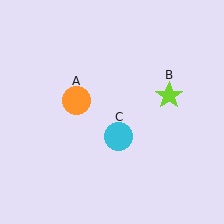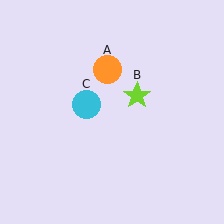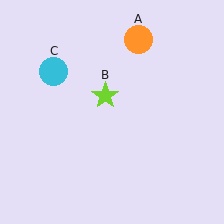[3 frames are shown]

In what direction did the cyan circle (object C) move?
The cyan circle (object C) moved up and to the left.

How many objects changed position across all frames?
3 objects changed position: orange circle (object A), lime star (object B), cyan circle (object C).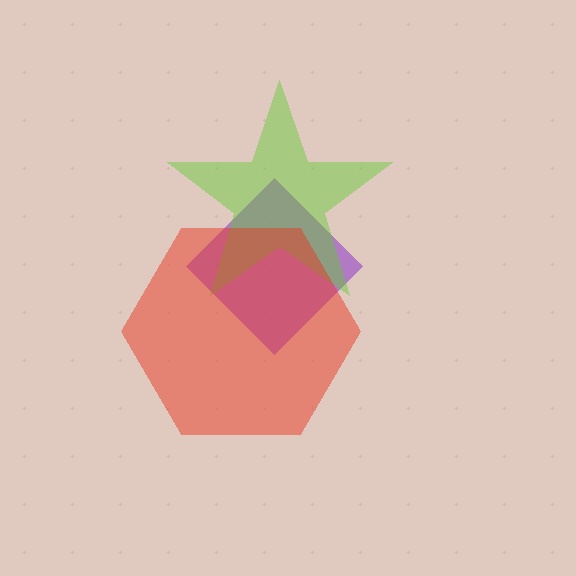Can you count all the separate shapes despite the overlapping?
Yes, there are 3 separate shapes.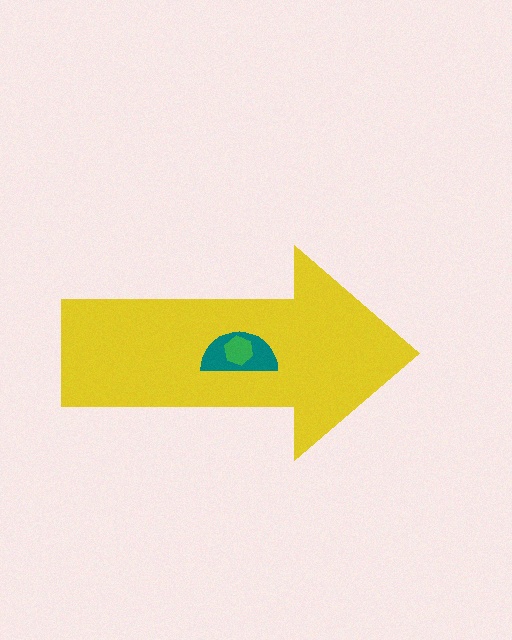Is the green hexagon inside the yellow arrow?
Yes.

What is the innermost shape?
The green hexagon.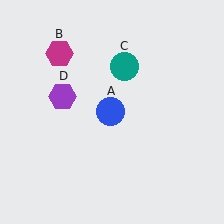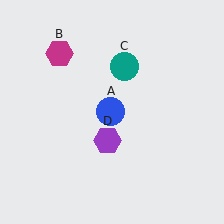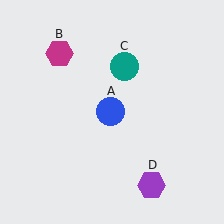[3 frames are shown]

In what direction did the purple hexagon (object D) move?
The purple hexagon (object D) moved down and to the right.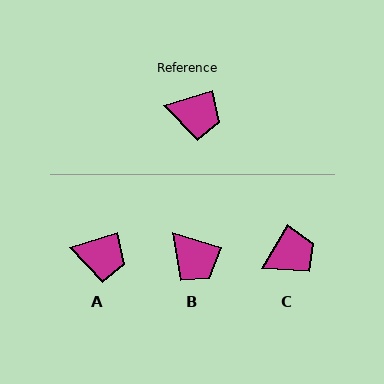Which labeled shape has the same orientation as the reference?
A.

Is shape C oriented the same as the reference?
No, it is off by about 42 degrees.